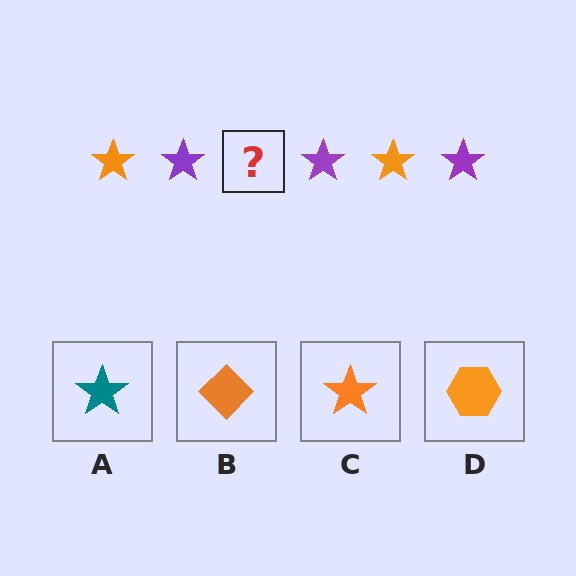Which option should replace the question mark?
Option C.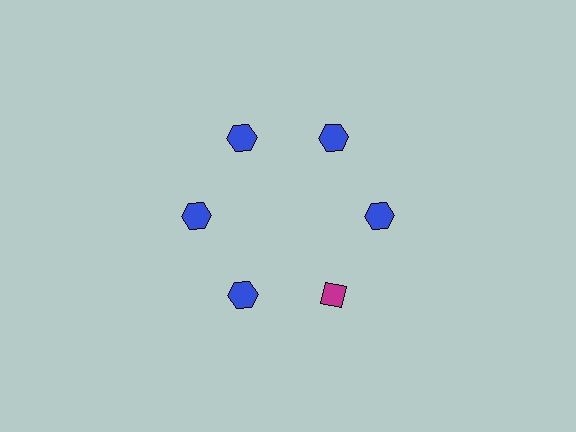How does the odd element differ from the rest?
It differs in both color (magenta instead of blue) and shape (diamond instead of hexagon).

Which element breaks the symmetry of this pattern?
The magenta diamond at roughly the 5 o'clock position breaks the symmetry. All other shapes are blue hexagons.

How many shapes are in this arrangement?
There are 6 shapes arranged in a ring pattern.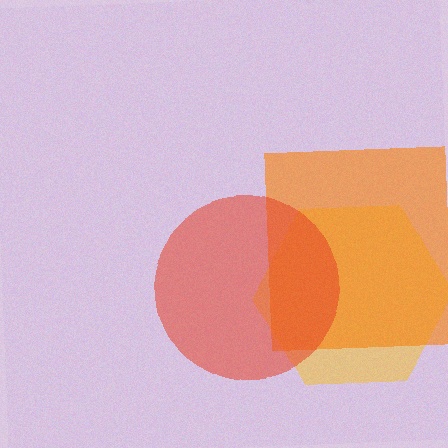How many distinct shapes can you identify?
There are 3 distinct shapes: a yellow hexagon, an orange square, a red circle.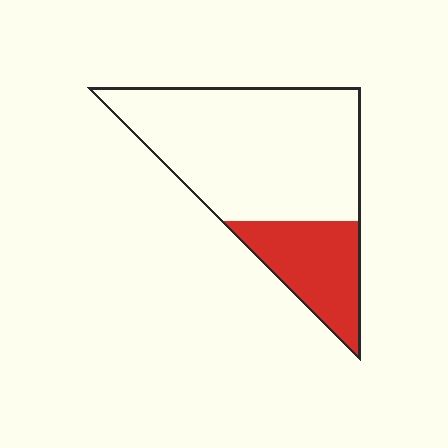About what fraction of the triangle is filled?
About one quarter (1/4).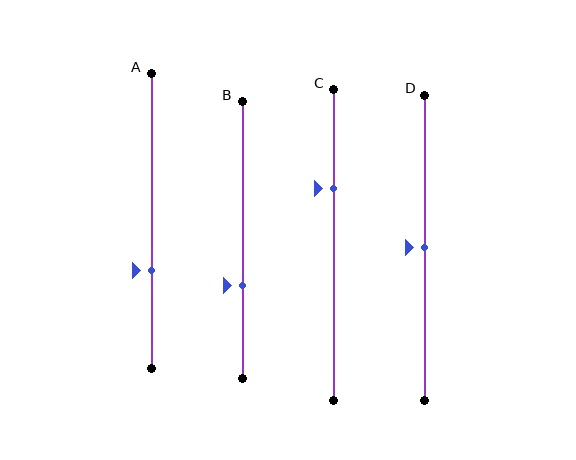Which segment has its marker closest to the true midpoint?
Segment D has its marker closest to the true midpoint.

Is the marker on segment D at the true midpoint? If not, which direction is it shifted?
Yes, the marker on segment D is at the true midpoint.